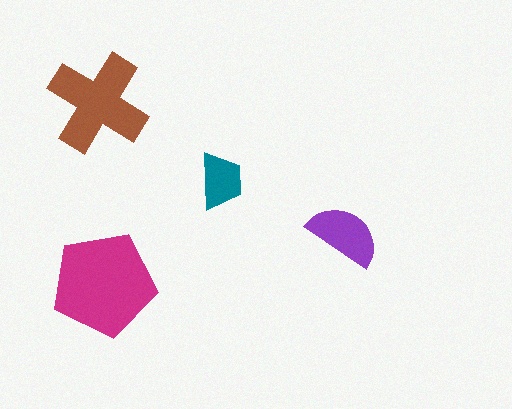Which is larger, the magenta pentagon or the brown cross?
The magenta pentagon.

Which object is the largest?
The magenta pentagon.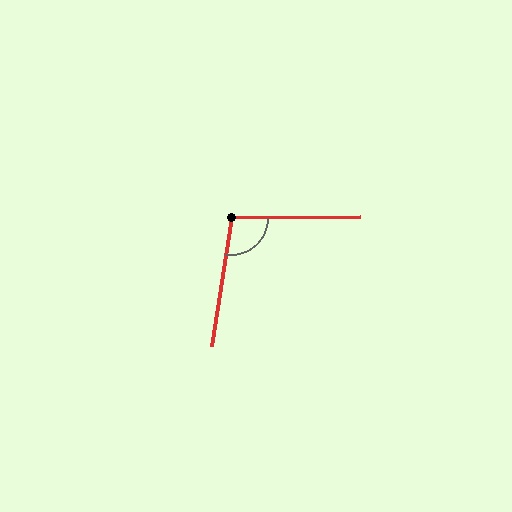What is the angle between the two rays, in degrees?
Approximately 99 degrees.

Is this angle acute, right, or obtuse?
It is obtuse.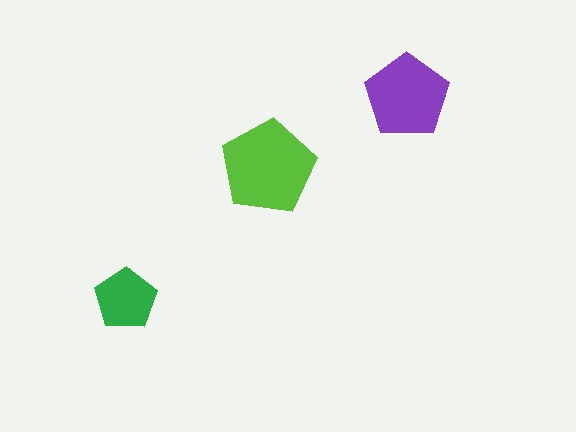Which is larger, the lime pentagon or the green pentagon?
The lime one.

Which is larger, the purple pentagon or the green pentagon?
The purple one.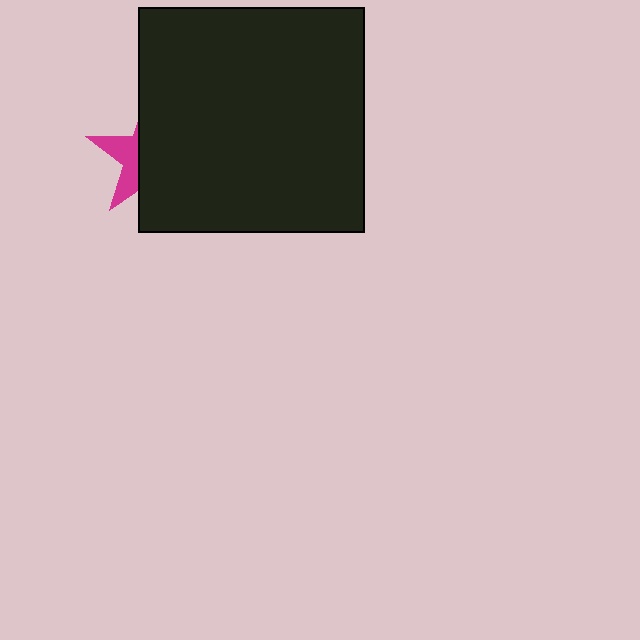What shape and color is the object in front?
The object in front is a black square.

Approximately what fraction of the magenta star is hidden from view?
Roughly 68% of the magenta star is hidden behind the black square.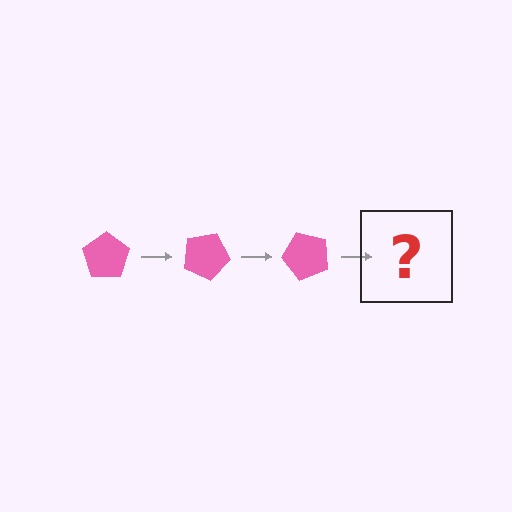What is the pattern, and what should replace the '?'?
The pattern is that the pentagon rotates 25 degrees each step. The '?' should be a pink pentagon rotated 75 degrees.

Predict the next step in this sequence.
The next step is a pink pentagon rotated 75 degrees.